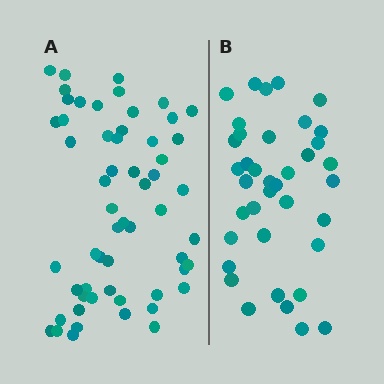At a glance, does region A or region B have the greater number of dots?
Region A (the left region) has more dots.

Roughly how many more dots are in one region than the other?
Region A has approximately 20 more dots than region B.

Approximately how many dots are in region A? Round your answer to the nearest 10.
About 60 dots. (The exact count is 57, which rounds to 60.)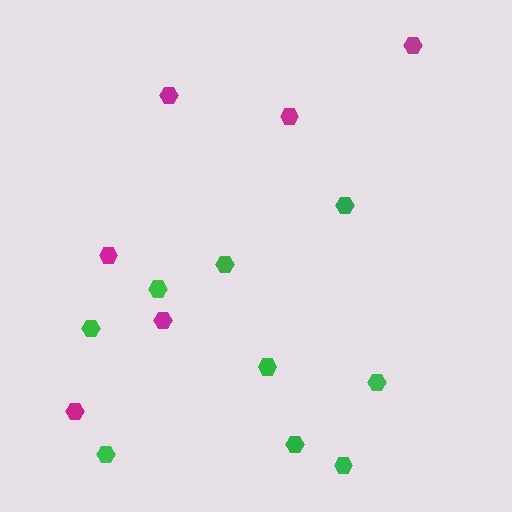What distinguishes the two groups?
There are 2 groups: one group of magenta hexagons (6) and one group of green hexagons (9).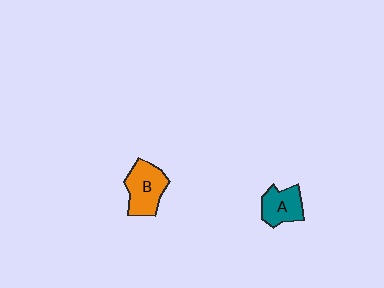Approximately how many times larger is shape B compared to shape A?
Approximately 1.3 times.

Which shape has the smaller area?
Shape A (teal).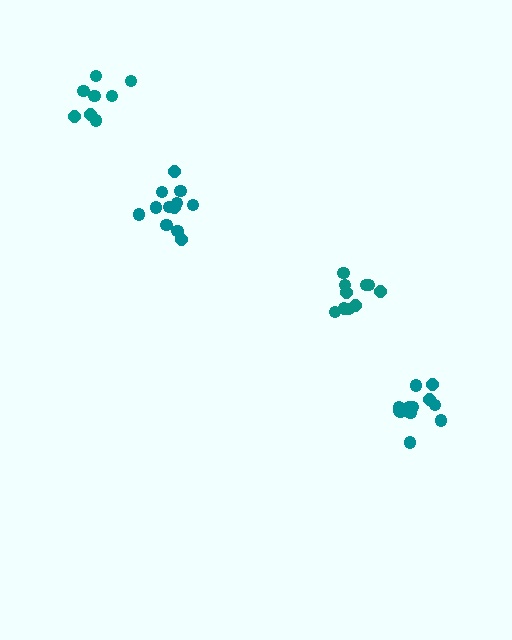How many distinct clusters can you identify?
There are 4 distinct clusters.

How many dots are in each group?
Group 1: 12 dots, Group 2: 10 dots, Group 3: 12 dots, Group 4: 8 dots (42 total).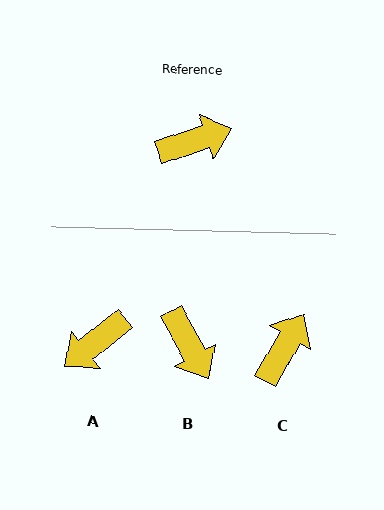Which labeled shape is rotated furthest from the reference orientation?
A, about 160 degrees away.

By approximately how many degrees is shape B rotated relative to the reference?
Approximately 79 degrees clockwise.